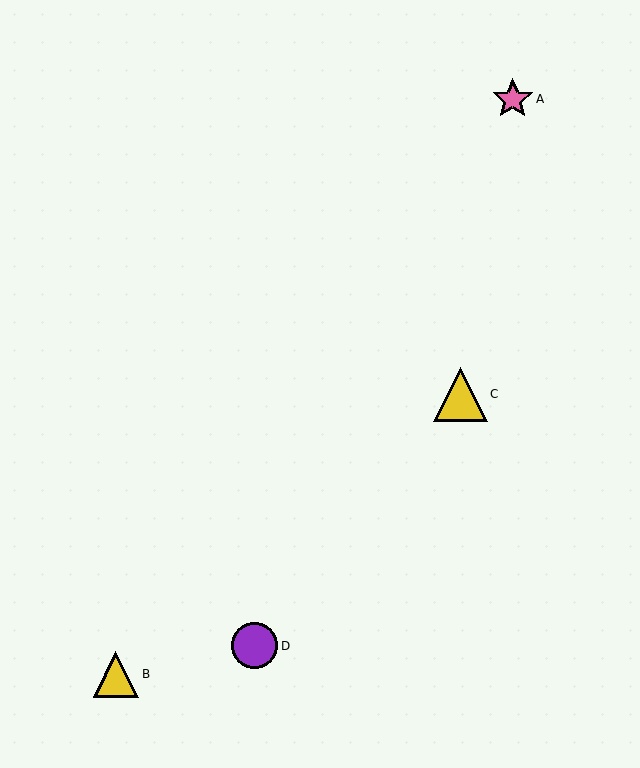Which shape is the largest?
The yellow triangle (labeled C) is the largest.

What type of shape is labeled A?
Shape A is a pink star.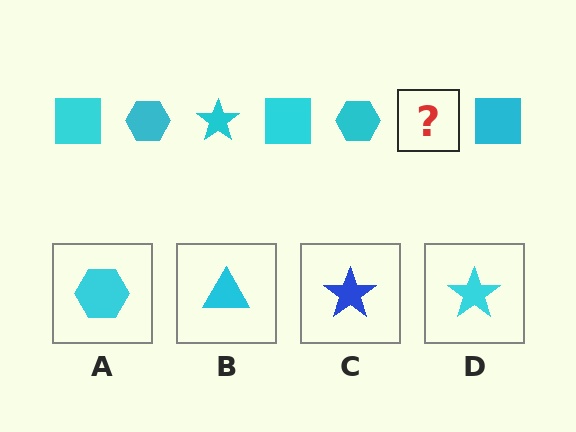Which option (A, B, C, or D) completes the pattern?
D.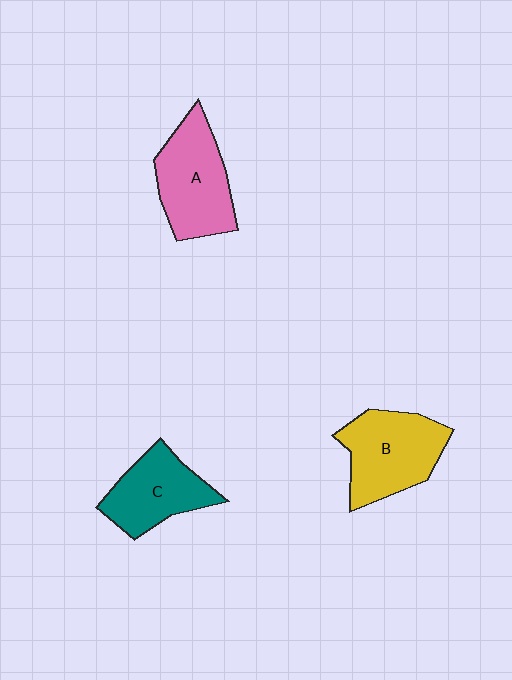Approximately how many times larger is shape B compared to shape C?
Approximately 1.2 times.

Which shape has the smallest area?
Shape C (teal).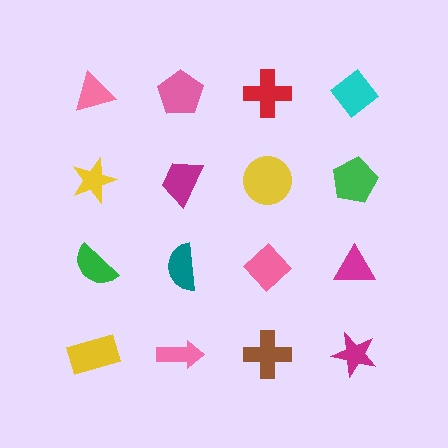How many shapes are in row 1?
4 shapes.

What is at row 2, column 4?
A green pentagon.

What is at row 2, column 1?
A yellow star.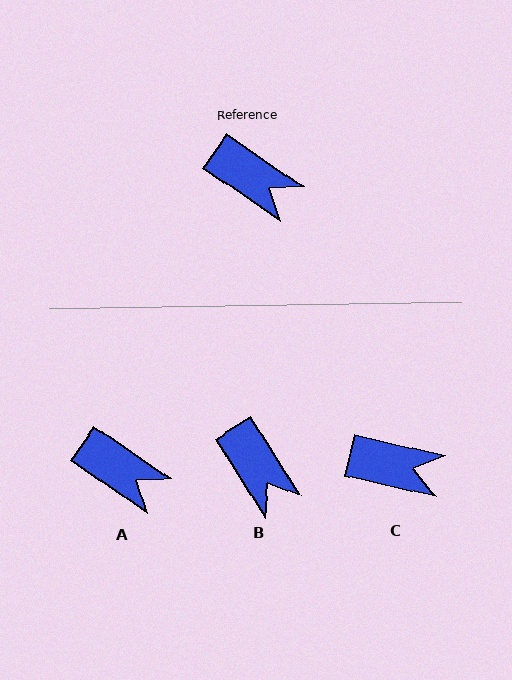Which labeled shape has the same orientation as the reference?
A.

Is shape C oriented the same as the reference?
No, it is off by about 22 degrees.